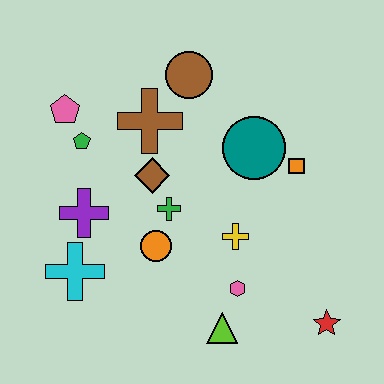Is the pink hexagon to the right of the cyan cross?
Yes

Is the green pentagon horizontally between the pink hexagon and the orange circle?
No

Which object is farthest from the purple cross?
The red star is farthest from the purple cross.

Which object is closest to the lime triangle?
The pink hexagon is closest to the lime triangle.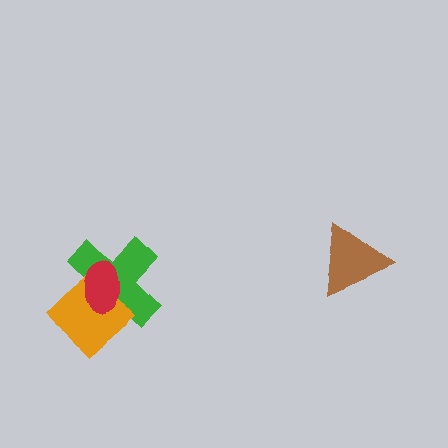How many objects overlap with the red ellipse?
2 objects overlap with the red ellipse.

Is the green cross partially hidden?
Yes, it is partially covered by another shape.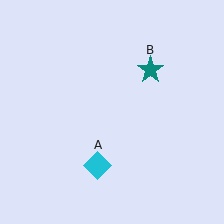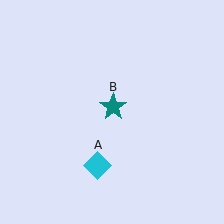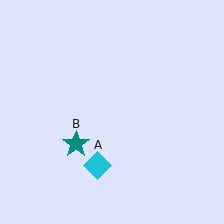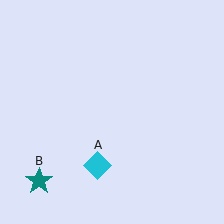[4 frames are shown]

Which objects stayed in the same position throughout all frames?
Cyan diamond (object A) remained stationary.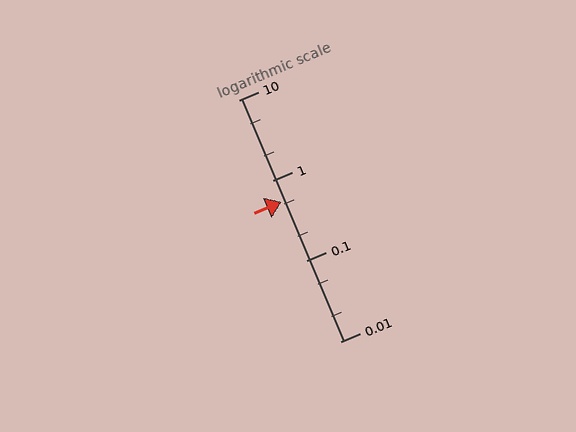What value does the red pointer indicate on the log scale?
The pointer indicates approximately 0.55.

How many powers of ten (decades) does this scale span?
The scale spans 3 decades, from 0.01 to 10.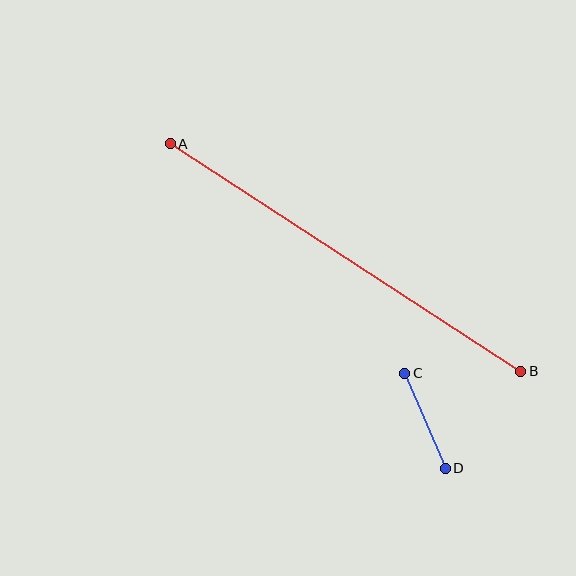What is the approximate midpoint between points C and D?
The midpoint is at approximately (425, 421) pixels.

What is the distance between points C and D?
The distance is approximately 103 pixels.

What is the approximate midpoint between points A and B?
The midpoint is at approximately (345, 258) pixels.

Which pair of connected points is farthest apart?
Points A and B are farthest apart.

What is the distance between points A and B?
The distance is approximately 418 pixels.